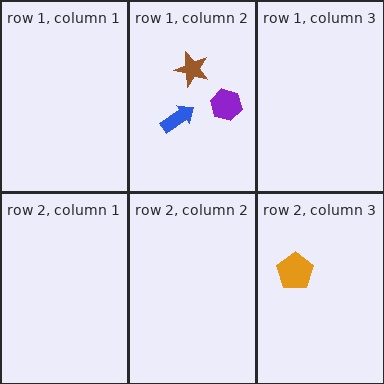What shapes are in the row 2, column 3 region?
The orange pentagon.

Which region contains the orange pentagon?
The row 2, column 3 region.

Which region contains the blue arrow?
The row 1, column 2 region.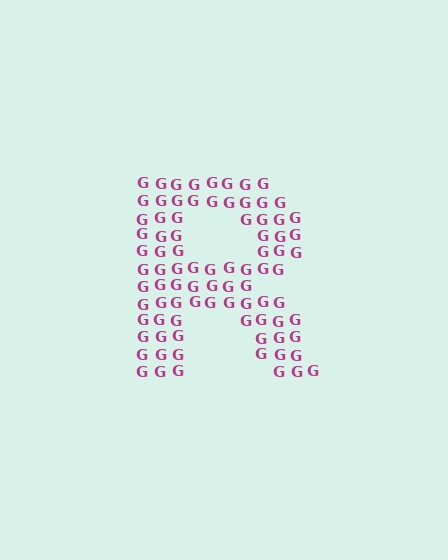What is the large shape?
The large shape is the letter R.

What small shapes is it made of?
It is made of small letter G's.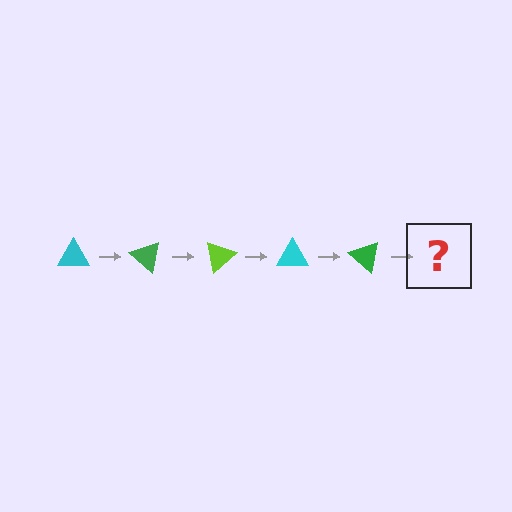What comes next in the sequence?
The next element should be a lime triangle, rotated 200 degrees from the start.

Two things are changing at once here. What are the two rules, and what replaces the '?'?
The two rules are that it rotates 40 degrees each step and the color cycles through cyan, green, and lime. The '?' should be a lime triangle, rotated 200 degrees from the start.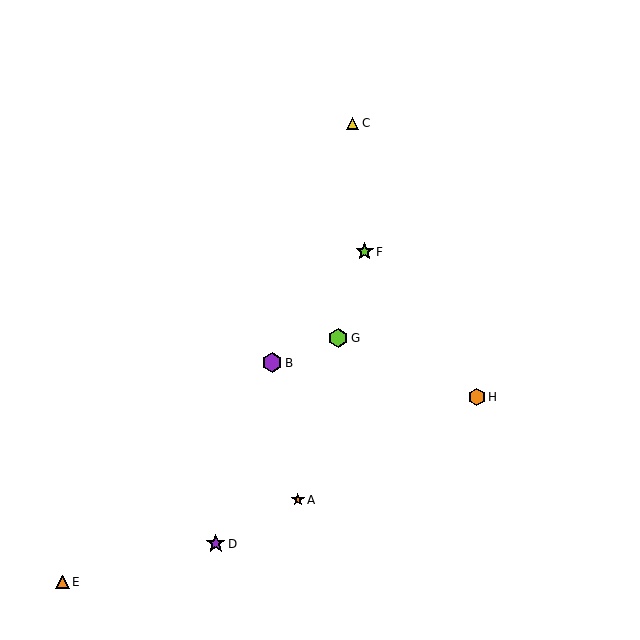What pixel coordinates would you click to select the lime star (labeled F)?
Click at (365, 252) to select the lime star F.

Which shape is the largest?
The purple hexagon (labeled B) is the largest.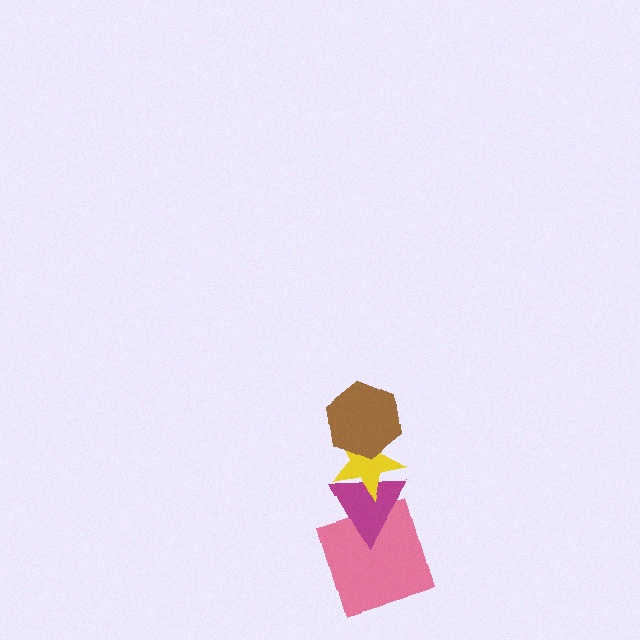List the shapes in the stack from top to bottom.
From top to bottom: the brown hexagon, the yellow star, the magenta triangle, the pink square.